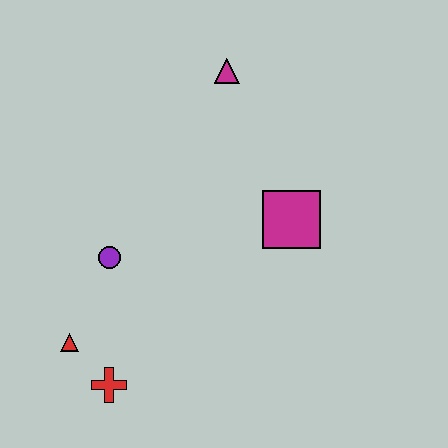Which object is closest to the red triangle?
The red cross is closest to the red triangle.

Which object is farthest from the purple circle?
The magenta triangle is farthest from the purple circle.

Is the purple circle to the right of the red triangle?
Yes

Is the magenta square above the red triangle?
Yes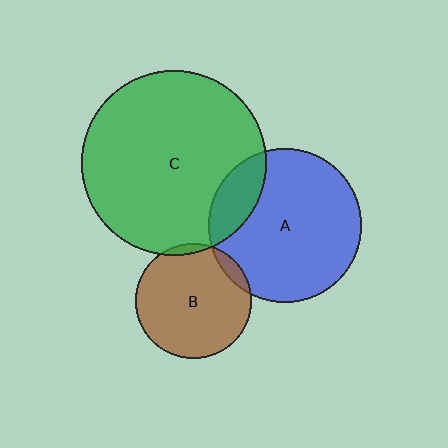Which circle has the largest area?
Circle C (green).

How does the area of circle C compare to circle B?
Approximately 2.6 times.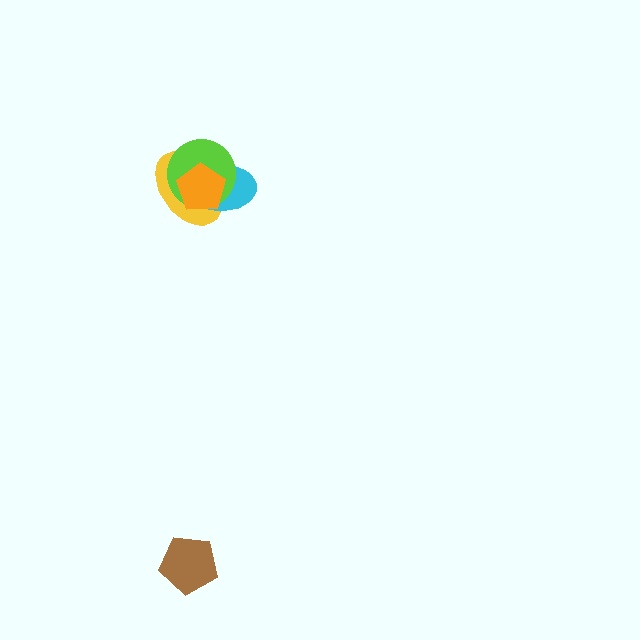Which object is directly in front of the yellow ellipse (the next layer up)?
The cyan ellipse is directly in front of the yellow ellipse.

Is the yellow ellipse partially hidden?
Yes, it is partially covered by another shape.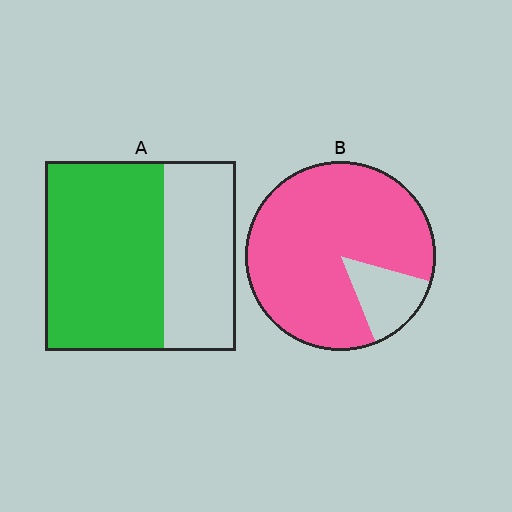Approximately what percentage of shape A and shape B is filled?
A is approximately 60% and B is approximately 85%.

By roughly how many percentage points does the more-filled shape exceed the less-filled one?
By roughly 25 percentage points (B over A).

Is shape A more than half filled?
Yes.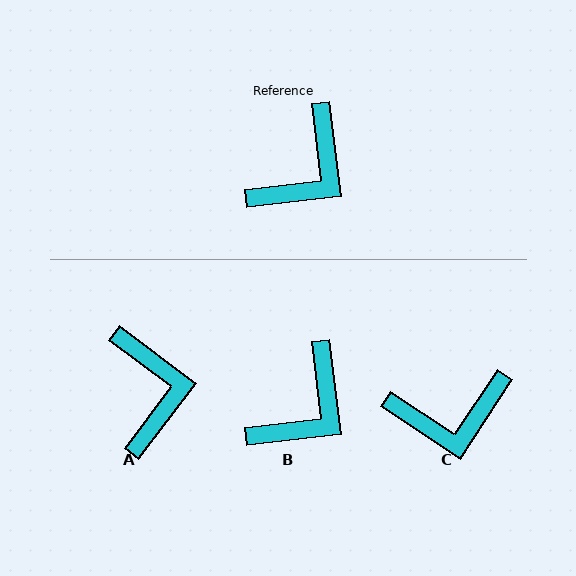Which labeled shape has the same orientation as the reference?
B.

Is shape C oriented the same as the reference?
No, it is off by about 40 degrees.